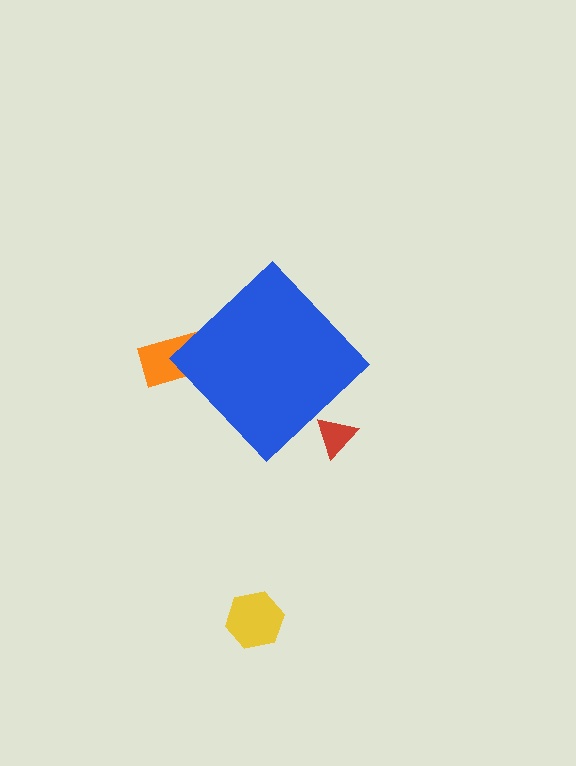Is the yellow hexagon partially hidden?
No, the yellow hexagon is fully visible.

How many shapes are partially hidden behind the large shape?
2 shapes are partially hidden.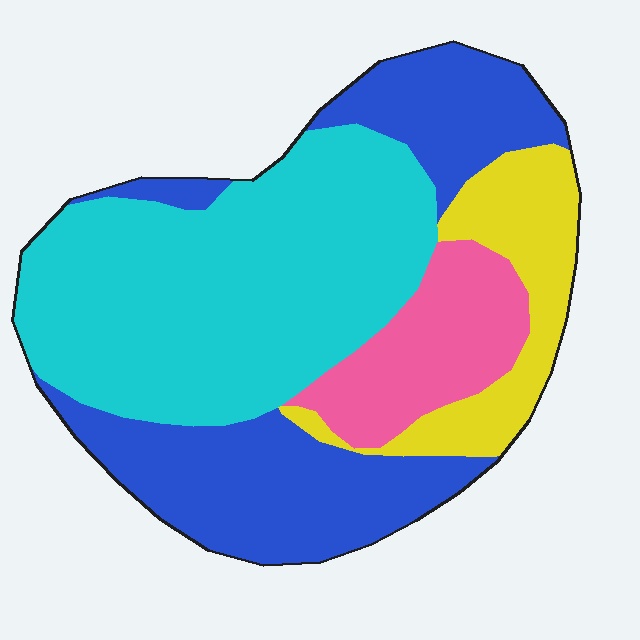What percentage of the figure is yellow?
Yellow covers roughly 15% of the figure.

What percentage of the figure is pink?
Pink covers around 15% of the figure.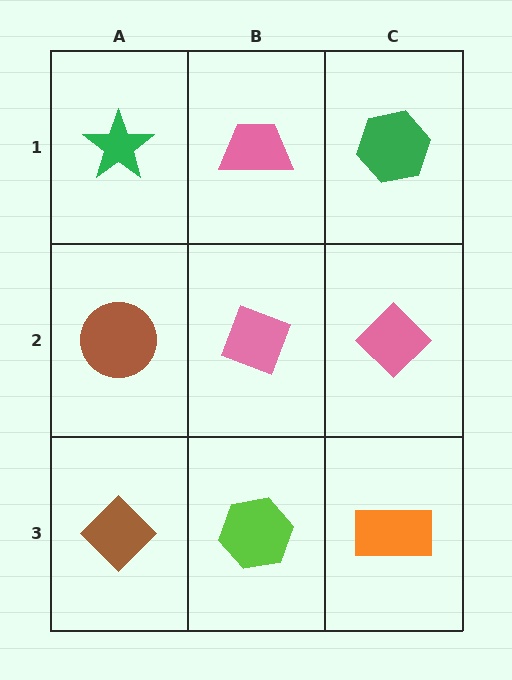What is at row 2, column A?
A brown circle.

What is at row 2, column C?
A pink diamond.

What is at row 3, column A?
A brown diamond.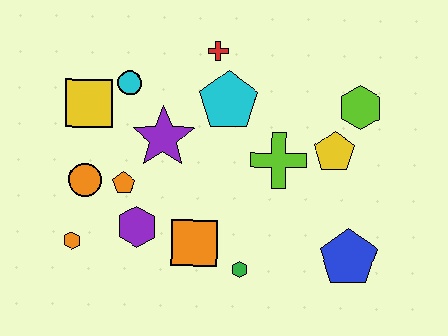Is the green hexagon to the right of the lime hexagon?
No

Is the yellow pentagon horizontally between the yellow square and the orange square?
No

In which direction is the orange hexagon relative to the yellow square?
The orange hexagon is below the yellow square.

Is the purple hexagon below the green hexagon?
No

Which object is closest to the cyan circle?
The yellow square is closest to the cyan circle.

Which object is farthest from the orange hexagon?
The lime hexagon is farthest from the orange hexagon.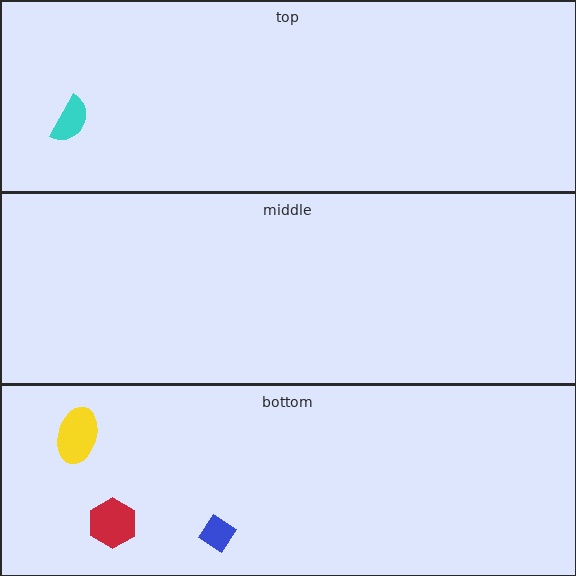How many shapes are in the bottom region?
3.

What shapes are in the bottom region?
The yellow ellipse, the blue diamond, the red hexagon.